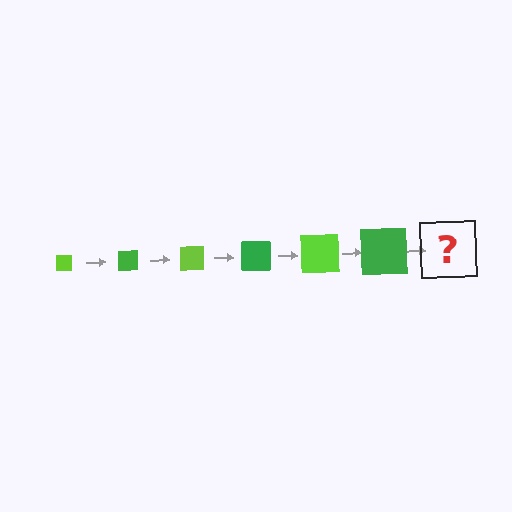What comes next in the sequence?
The next element should be a lime square, larger than the previous one.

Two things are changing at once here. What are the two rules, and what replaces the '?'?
The two rules are that the square grows larger each step and the color cycles through lime and green. The '?' should be a lime square, larger than the previous one.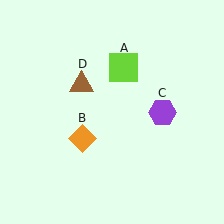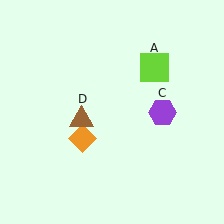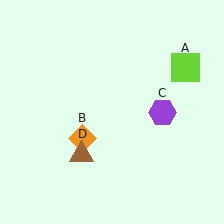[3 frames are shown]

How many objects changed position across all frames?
2 objects changed position: lime square (object A), brown triangle (object D).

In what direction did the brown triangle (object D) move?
The brown triangle (object D) moved down.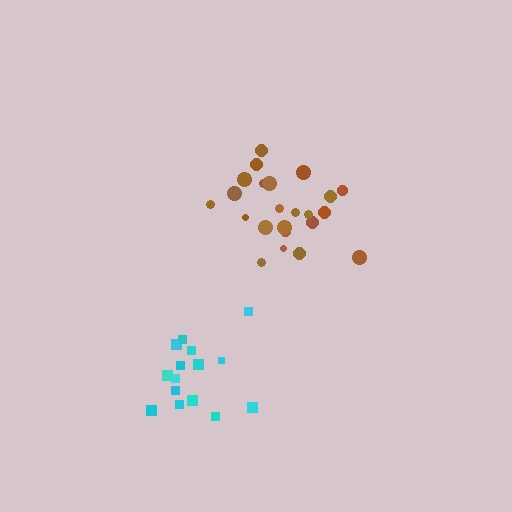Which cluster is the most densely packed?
Brown.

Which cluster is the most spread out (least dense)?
Cyan.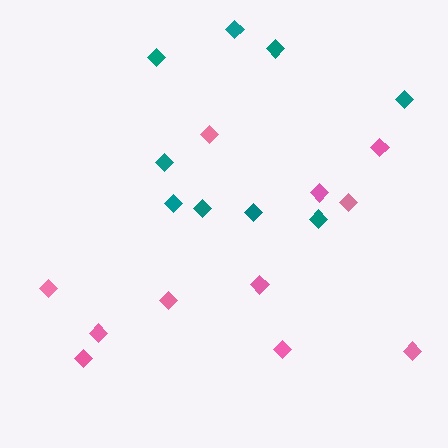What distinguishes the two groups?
There are 2 groups: one group of pink diamonds (11) and one group of teal diamonds (9).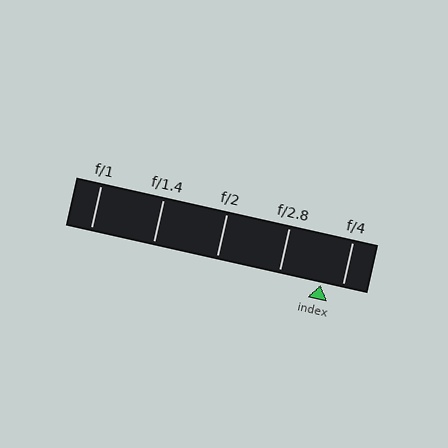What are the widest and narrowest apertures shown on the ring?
The widest aperture shown is f/1 and the narrowest is f/4.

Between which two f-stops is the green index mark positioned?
The index mark is between f/2.8 and f/4.